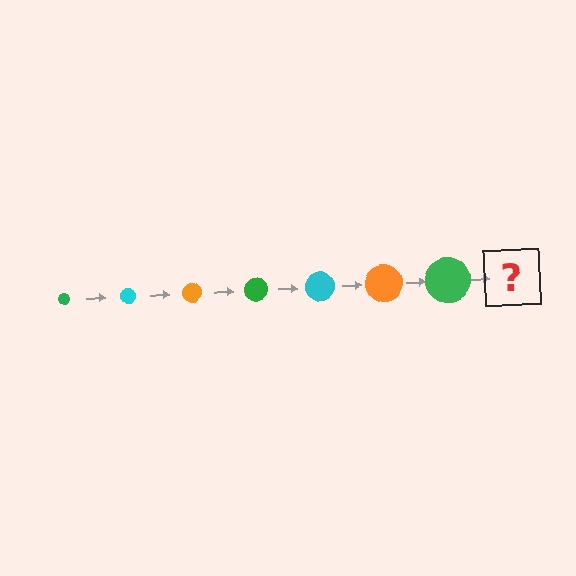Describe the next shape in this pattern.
It should be a cyan circle, larger than the previous one.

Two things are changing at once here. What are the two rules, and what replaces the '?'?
The two rules are that the circle grows larger each step and the color cycles through green, cyan, and orange. The '?' should be a cyan circle, larger than the previous one.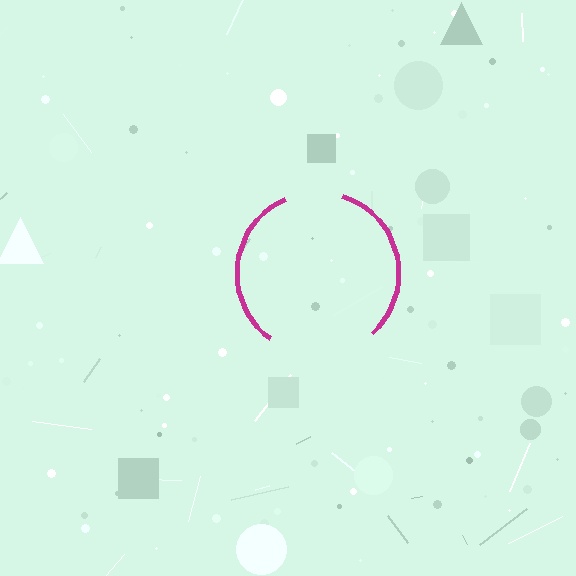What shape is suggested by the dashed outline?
The dashed outline suggests a circle.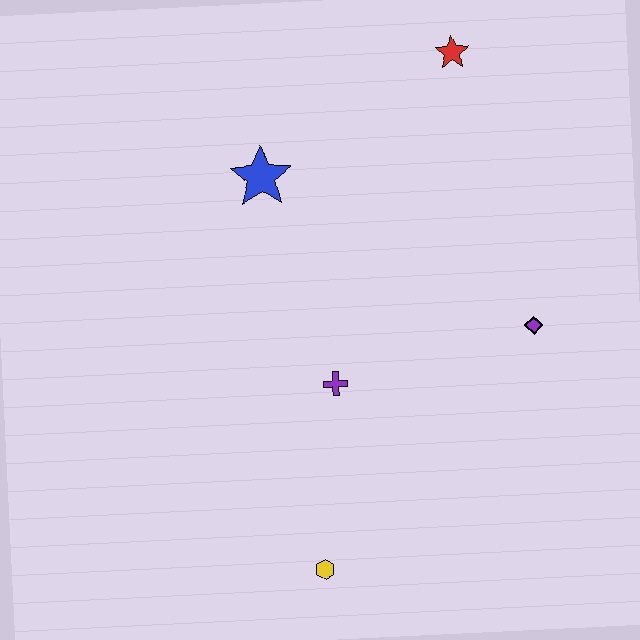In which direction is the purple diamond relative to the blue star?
The purple diamond is to the right of the blue star.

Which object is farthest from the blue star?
The yellow hexagon is farthest from the blue star.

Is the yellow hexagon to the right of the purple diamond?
No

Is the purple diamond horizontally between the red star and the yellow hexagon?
No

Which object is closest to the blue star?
The purple cross is closest to the blue star.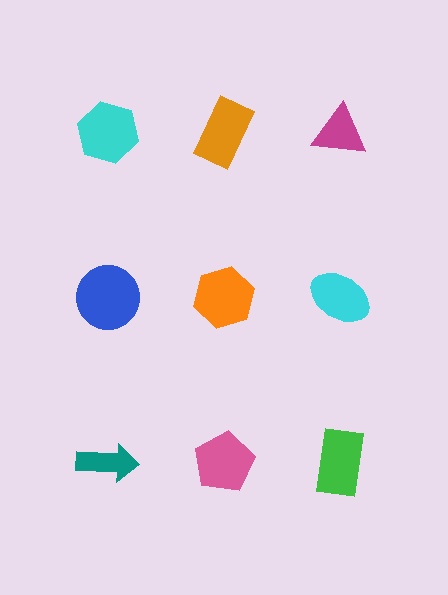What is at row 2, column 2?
An orange hexagon.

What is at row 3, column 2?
A pink pentagon.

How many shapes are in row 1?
3 shapes.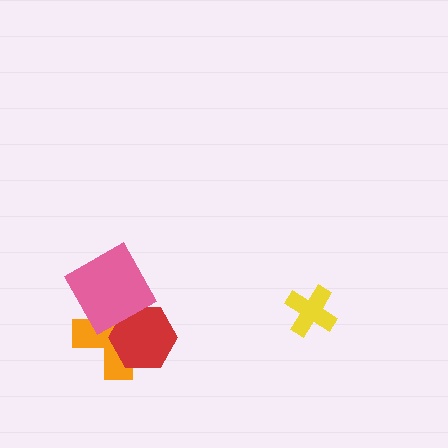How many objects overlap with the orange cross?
2 objects overlap with the orange cross.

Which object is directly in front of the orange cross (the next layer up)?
The red hexagon is directly in front of the orange cross.